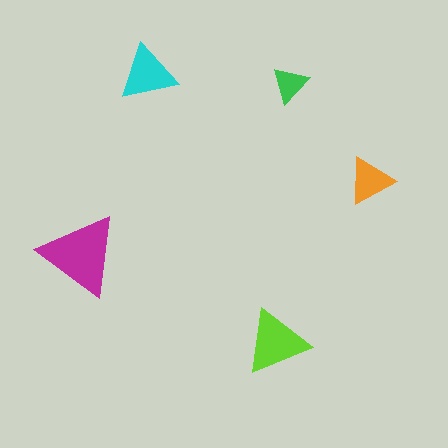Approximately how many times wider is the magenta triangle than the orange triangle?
About 1.5 times wider.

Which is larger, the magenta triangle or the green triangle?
The magenta one.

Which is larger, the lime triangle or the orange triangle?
The lime one.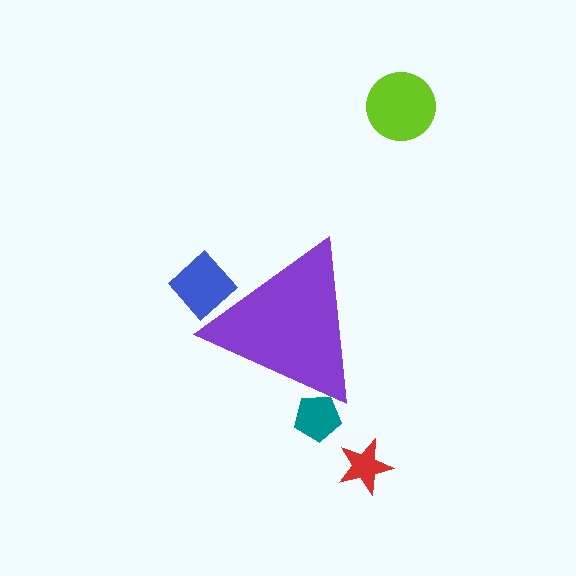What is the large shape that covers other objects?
A purple triangle.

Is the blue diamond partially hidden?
Yes, the blue diamond is partially hidden behind the purple triangle.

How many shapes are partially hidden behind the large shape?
2 shapes are partially hidden.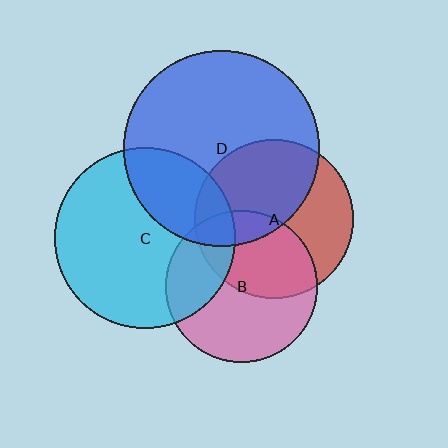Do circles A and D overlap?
Yes.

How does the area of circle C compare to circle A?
Approximately 1.3 times.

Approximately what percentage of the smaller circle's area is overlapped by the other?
Approximately 50%.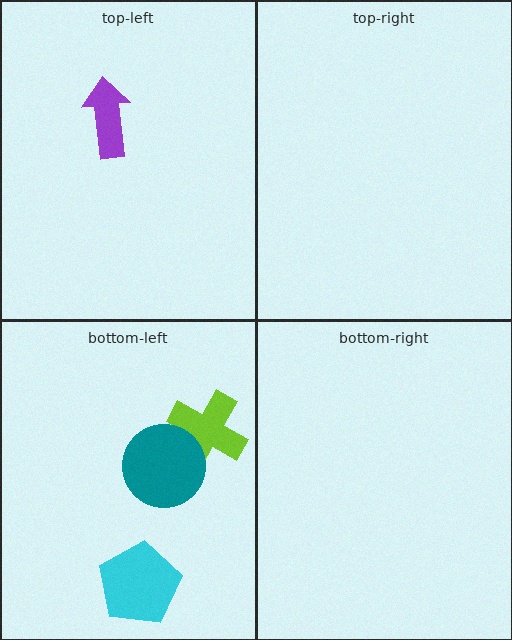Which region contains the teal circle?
The bottom-left region.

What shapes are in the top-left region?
The purple arrow.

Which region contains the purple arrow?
The top-left region.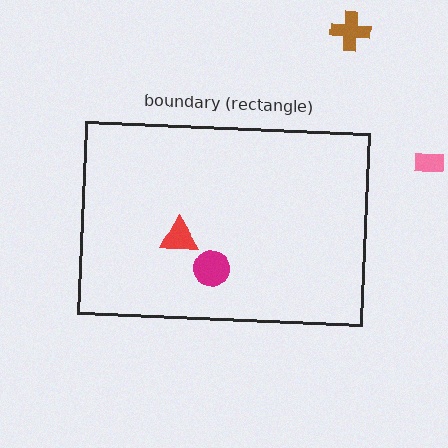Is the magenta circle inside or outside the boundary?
Inside.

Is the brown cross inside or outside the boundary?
Outside.